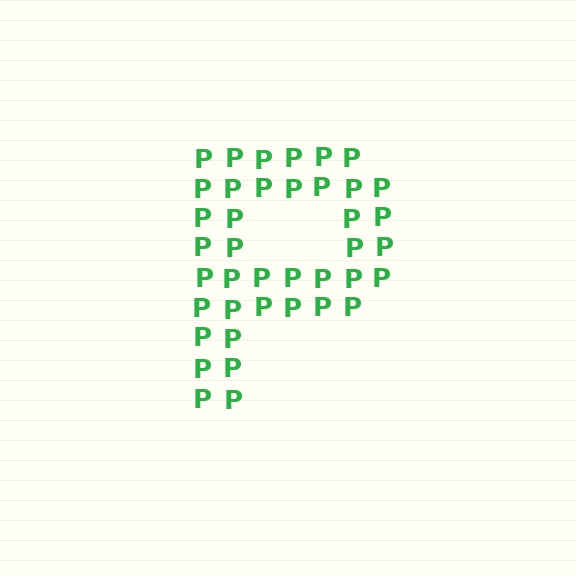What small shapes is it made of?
It is made of small letter P's.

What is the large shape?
The large shape is the letter P.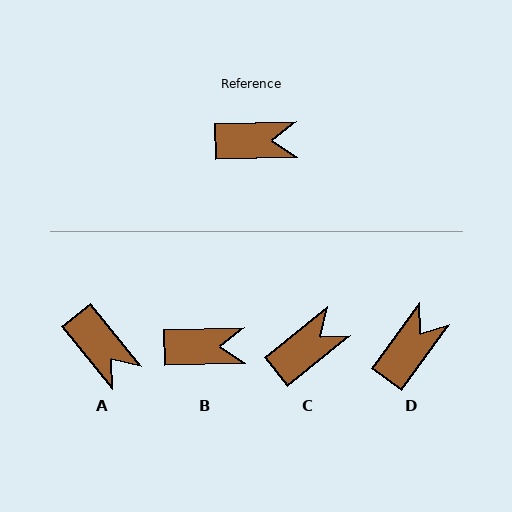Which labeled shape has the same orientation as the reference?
B.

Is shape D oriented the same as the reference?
No, it is off by about 53 degrees.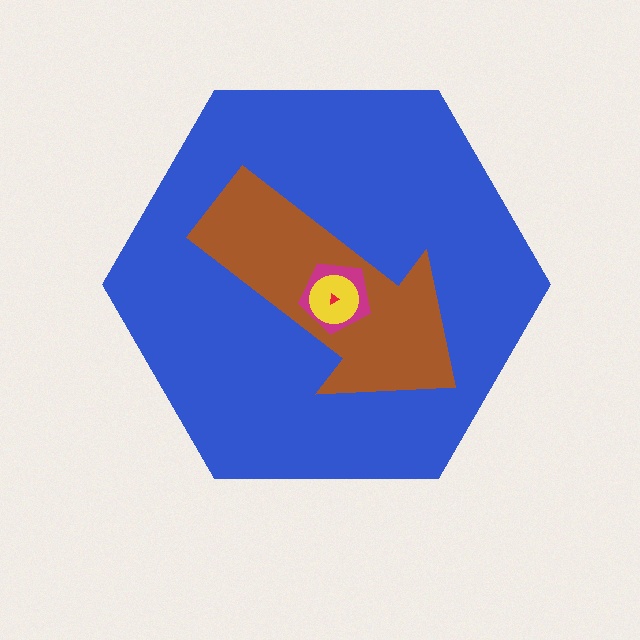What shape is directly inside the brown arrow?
The magenta pentagon.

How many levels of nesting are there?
5.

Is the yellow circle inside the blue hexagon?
Yes.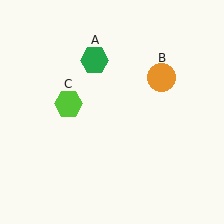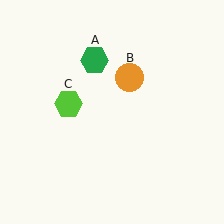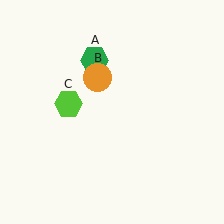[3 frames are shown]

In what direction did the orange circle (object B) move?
The orange circle (object B) moved left.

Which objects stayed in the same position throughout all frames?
Green hexagon (object A) and lime hexagon (object C) remained stationary.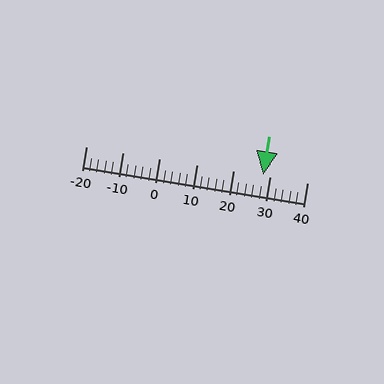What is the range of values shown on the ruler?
The ruler shows values from -20 to 40.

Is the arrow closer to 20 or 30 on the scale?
The arrow is closer to 30.